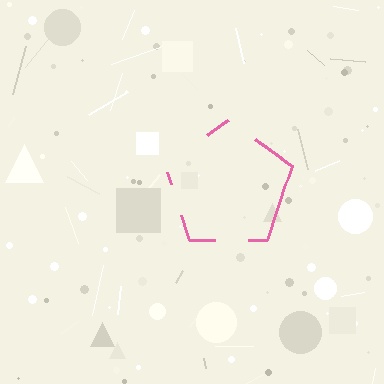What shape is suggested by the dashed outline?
The dashed outline suggests a pentagon.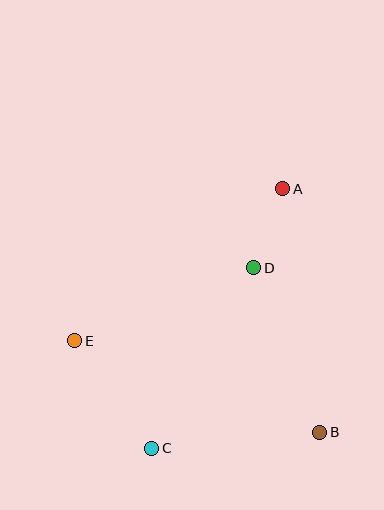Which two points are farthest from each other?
Points A and C are farthest from each other.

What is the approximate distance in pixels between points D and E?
The distance between D and E is approximately 194 pixels.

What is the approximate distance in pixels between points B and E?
The distance between B and E is approximately 262 pixels.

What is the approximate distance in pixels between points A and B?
The distance between A and B is approximately 246 pixels.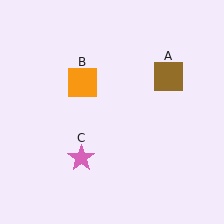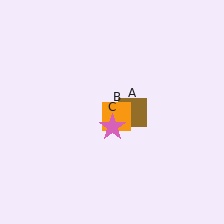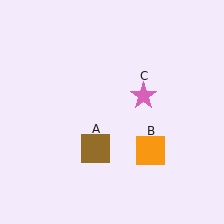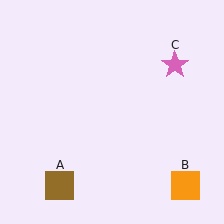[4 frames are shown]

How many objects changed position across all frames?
3 objects changed position: brown square (object A), orange square (object B), pink star (object C).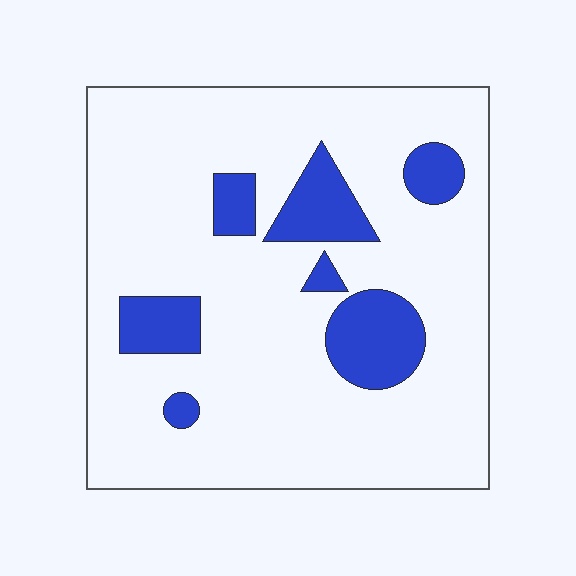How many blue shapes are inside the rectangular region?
7.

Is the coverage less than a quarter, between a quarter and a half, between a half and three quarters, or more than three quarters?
Less than a quarter.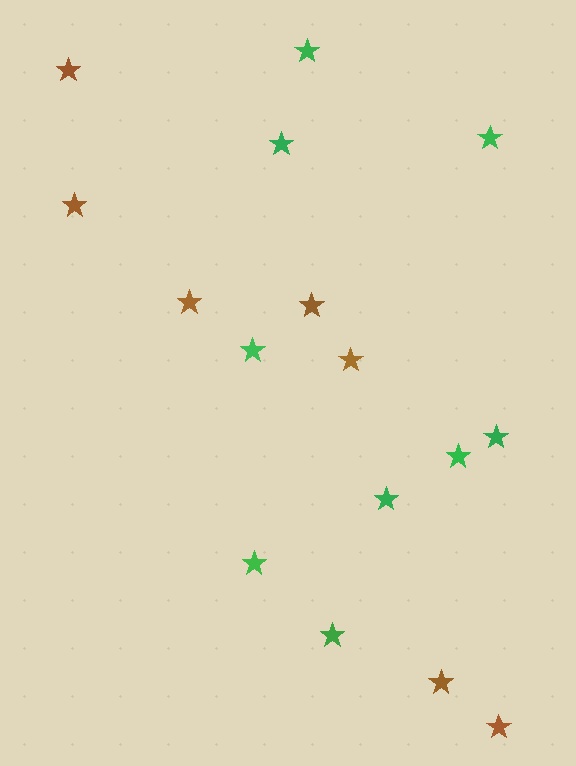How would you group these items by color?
There are 2 groups: one group of green stars (9) and one group of brown stars (7).